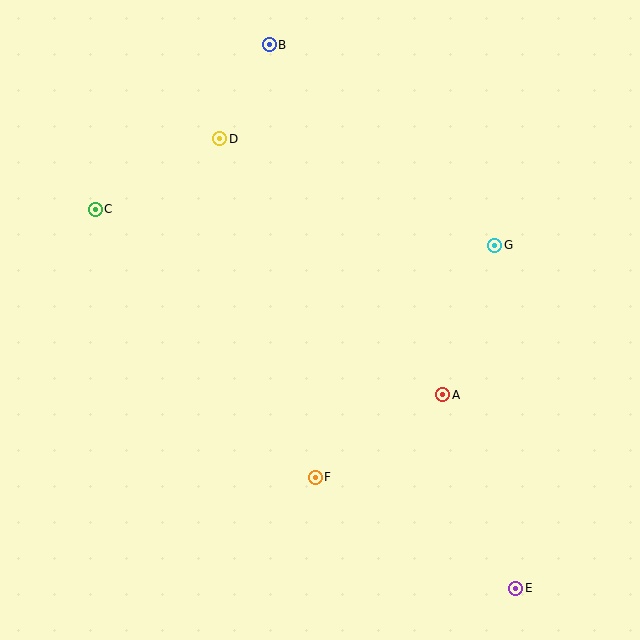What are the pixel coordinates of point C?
Point C is at (95, 209).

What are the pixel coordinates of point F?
Point F is at (315, 477).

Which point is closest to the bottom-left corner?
Point F is closest to the bottom-left corner.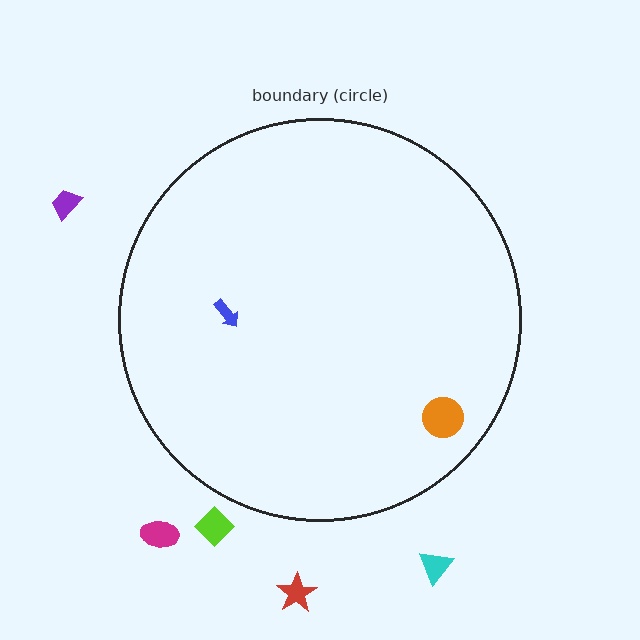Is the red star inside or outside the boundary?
Outside.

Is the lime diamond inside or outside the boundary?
Outside.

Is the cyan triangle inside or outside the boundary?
Outside.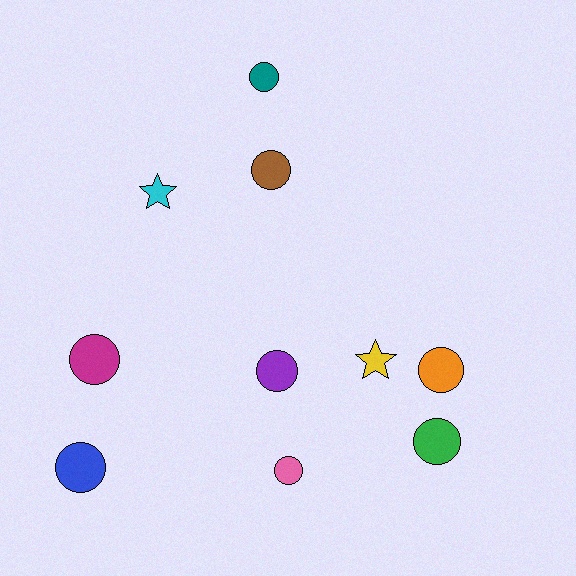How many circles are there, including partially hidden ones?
There are 8 circles.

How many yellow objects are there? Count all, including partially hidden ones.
There is 1 yellow object.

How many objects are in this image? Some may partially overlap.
There are 10 objects.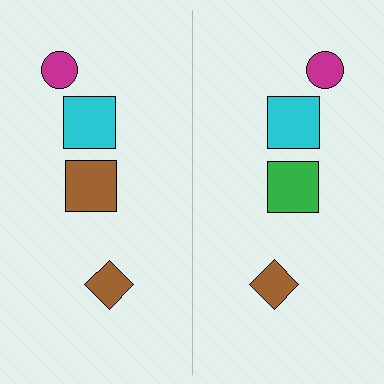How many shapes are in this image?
There are 8 shapes in this image.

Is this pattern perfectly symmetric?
No, the pattern is not perfectly symmetric. The green square on the right side breaks the symmetry — its mirror counterpart is brown.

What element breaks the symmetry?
The green square on the right side breaks the symmetry — its mirror counterpart is brown.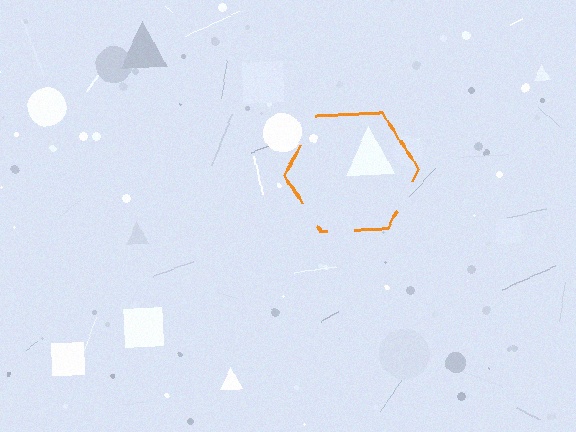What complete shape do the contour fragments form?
The contour fragments form a hexagon.